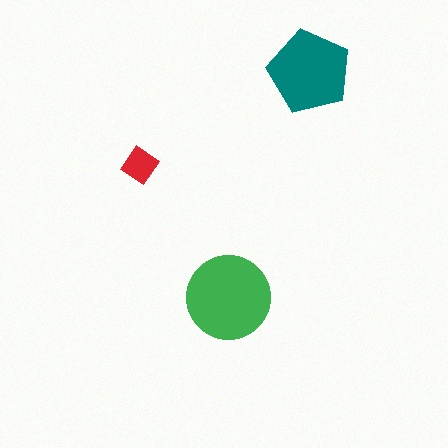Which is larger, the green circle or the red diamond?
The green circle.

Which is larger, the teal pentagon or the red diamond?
The teal pentagon.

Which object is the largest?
The green circle.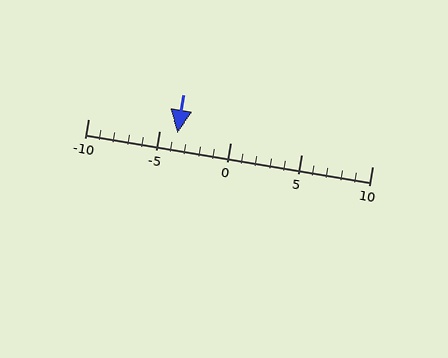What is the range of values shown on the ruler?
The ruler shows values from -10 to 10.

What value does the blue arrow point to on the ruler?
The blue arrow points to approximately -4.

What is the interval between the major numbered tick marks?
The major tick marks are spaced 5 units apart.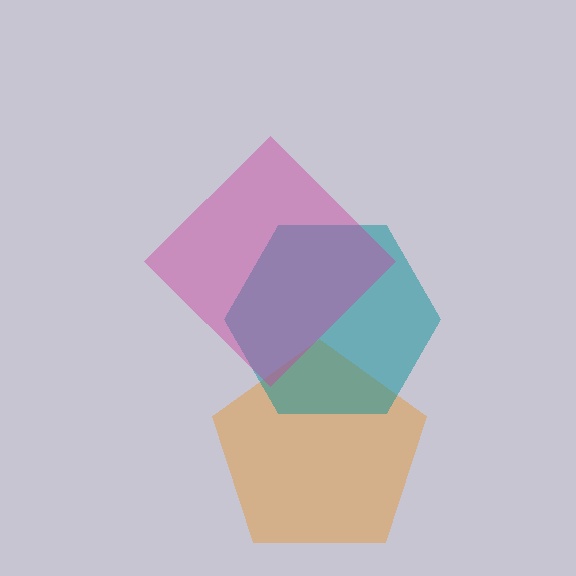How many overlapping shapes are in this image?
There are 3 overlapping shapes in the image.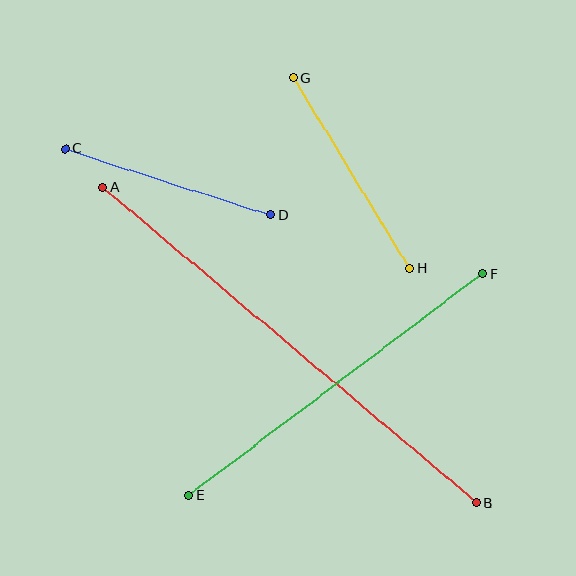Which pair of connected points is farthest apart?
Points A and B are farthest apart.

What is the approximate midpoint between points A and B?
The midpoint is at approximately (290, 345) pixels.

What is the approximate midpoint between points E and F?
The midpoint is at approximately (336, 384) pixels.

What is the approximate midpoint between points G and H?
The midpoint is at approximately (351, 173) pixels.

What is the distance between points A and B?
The distance is approximately 489 pixels.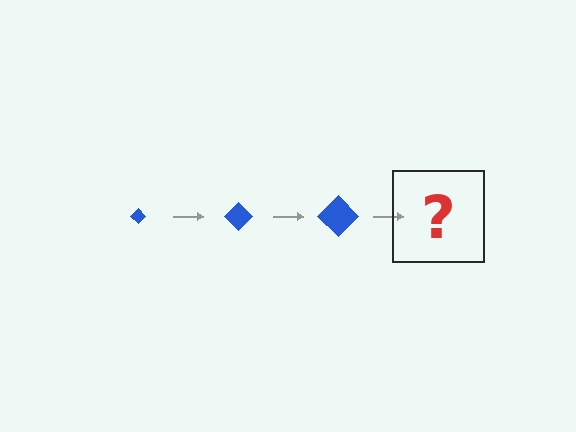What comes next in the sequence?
The next element should be a blue diamond, larger than the previous one.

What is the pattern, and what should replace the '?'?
The pattern is that the diamond gets progressively larger each step. The '?' should be a blue diamond, larger than the previous one.